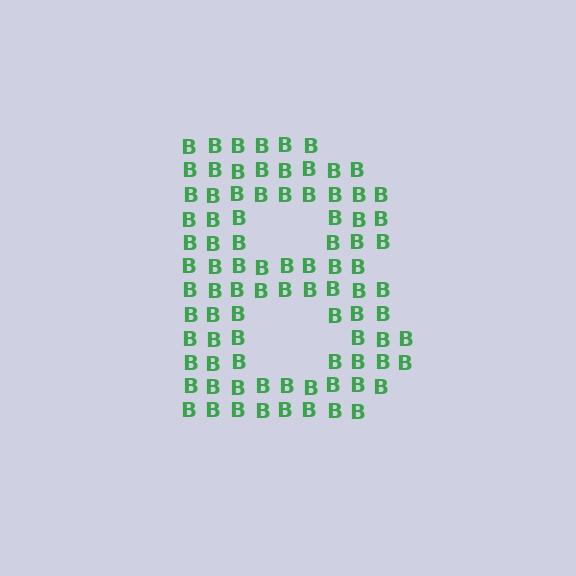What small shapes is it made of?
It is made of small letter B's.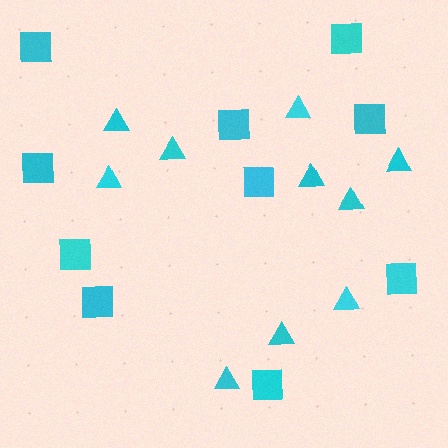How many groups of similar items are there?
There are 2 groups: one group of triangles (10) and one group of squares (10).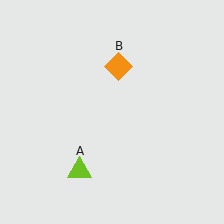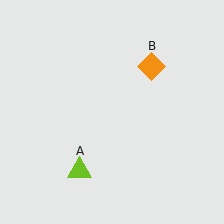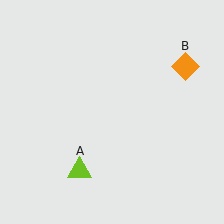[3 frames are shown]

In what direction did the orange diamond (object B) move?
The orange diamond (object B) moved right.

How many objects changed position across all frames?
1 object changed position: orange diamond (object B).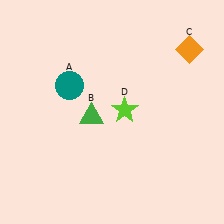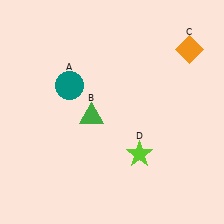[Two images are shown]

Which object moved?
The lime star (D) moved down.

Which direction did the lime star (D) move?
The lime star (D) moved down.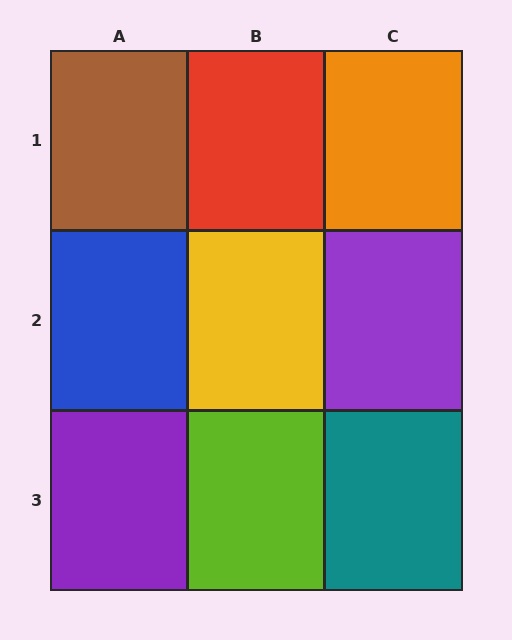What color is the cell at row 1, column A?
Brown.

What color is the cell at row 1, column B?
Red.